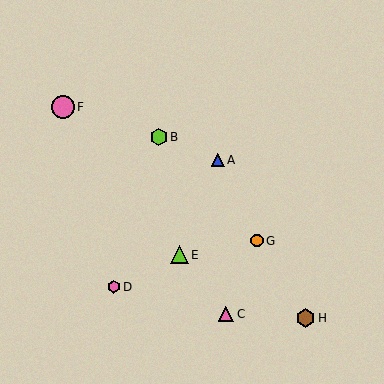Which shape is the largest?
The pink circle (labeled F) is the largest.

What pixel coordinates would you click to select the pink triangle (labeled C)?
Click at (226, 314) to select the pink triangle C.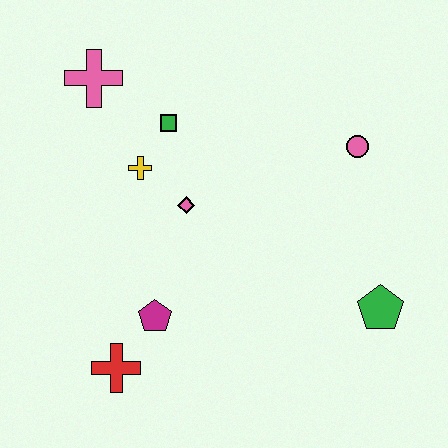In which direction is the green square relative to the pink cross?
The green square is to the right of the pink cross.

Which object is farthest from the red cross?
The pink circle is farthest from the red cross.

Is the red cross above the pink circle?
No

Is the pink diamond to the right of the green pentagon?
No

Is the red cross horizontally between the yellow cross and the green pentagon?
No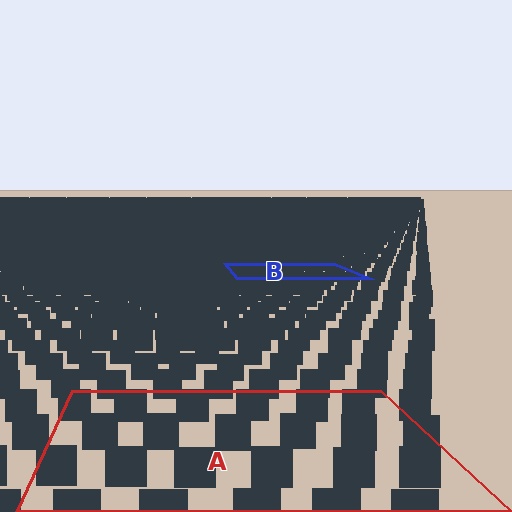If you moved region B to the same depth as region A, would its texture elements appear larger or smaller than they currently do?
They would appear larger. At a closer depth, the same texture elements are projected at a bigger on-screen size.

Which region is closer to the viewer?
Region A is closer. The texture elements there are larger and more spread out.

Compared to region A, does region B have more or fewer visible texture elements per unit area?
Region B has more texture elements per unit area — they are packed more densely because it is farther away.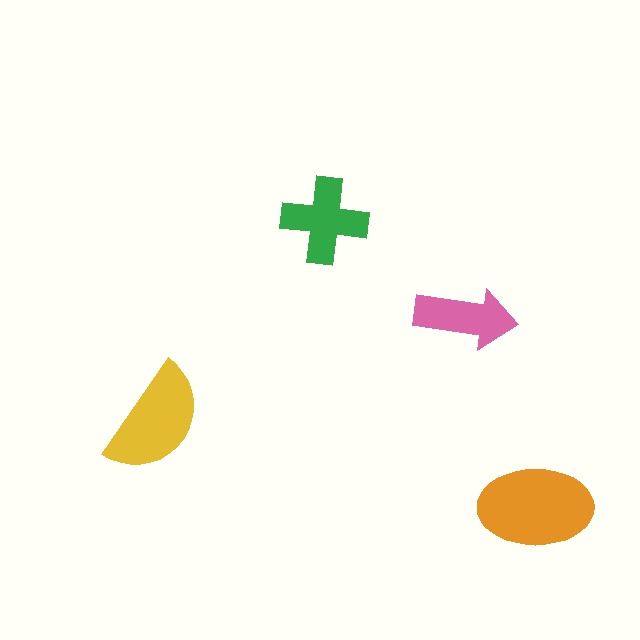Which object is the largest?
The orange ellipse.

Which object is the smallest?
The pink arrow.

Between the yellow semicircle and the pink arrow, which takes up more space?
The yellow semicircle.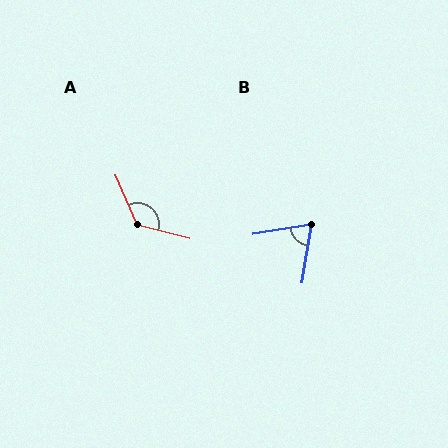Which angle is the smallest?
B, at approximately 72 degrees.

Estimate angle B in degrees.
Approximately 72 degrees.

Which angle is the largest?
A, at approximately 128 degrees.